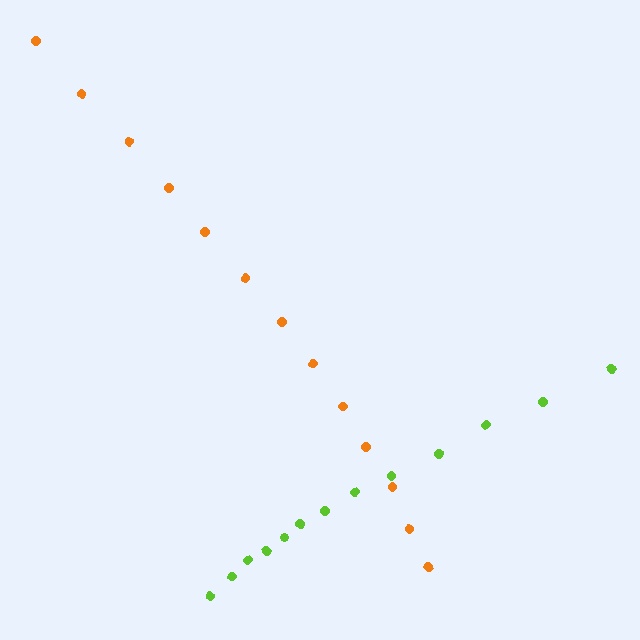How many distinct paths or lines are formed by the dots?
There are 2 distinct paths.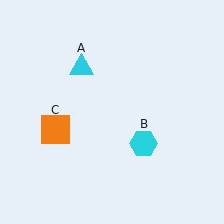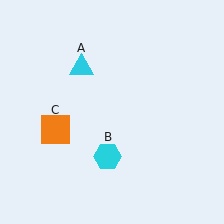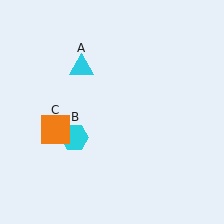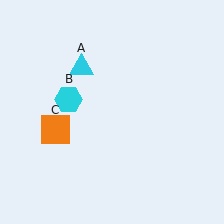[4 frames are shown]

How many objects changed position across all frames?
1 object changed position: cyan hexagon (object B).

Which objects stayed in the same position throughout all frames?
Cyan triangle (object A) and orange square (object C) remained stationary.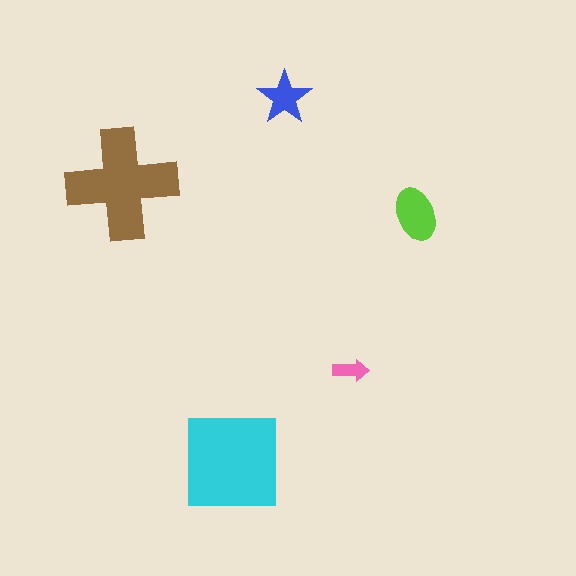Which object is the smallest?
The pink arrow.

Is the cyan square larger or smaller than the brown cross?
Larger.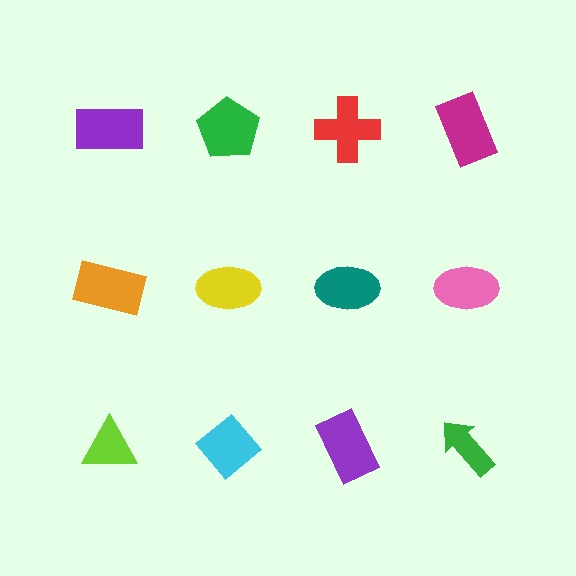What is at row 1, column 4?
A magenta rectangle.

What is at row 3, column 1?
A lime triangle.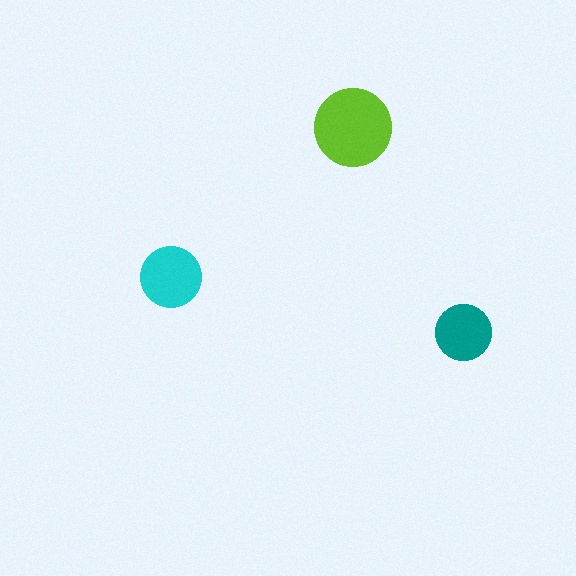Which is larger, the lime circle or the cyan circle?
The lime one.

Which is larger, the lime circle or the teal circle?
The lime one.